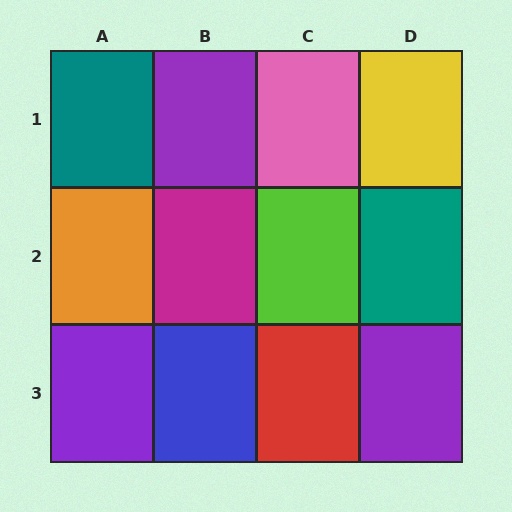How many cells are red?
1 cell is red.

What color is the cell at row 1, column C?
Pink.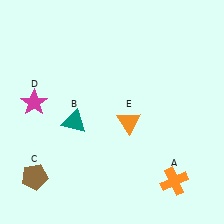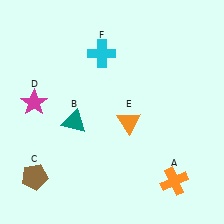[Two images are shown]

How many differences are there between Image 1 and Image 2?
There is 1 difference between the two images.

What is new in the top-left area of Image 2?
A cyan cross (F) was added in the top-left area of Image 2.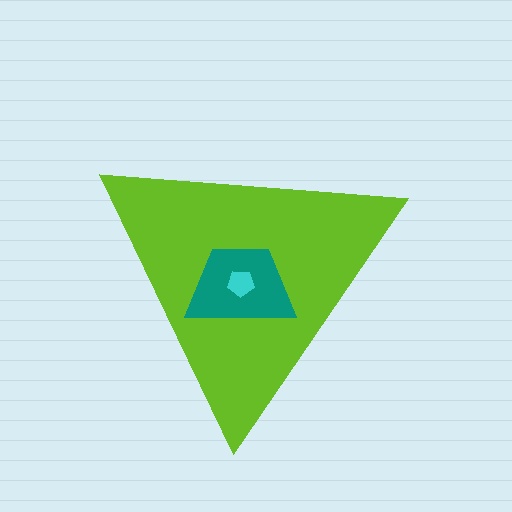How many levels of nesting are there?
3.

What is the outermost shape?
The lime triangle.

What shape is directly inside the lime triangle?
The teal trapezoid.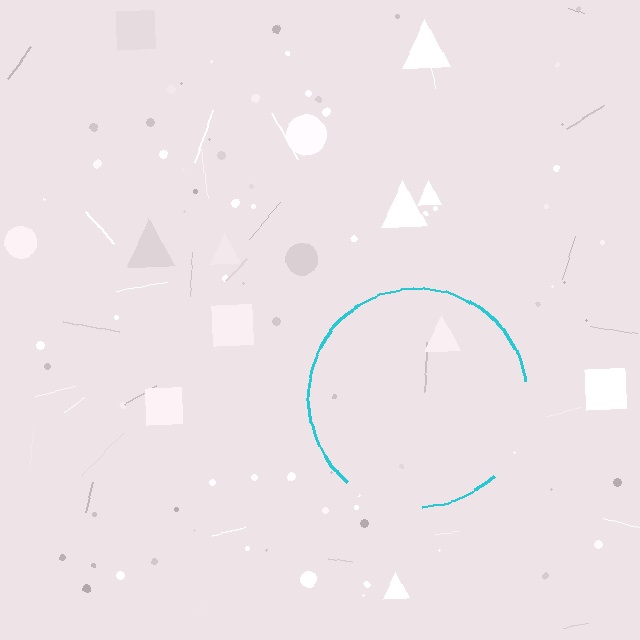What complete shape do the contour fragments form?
The contour fragments form a circle.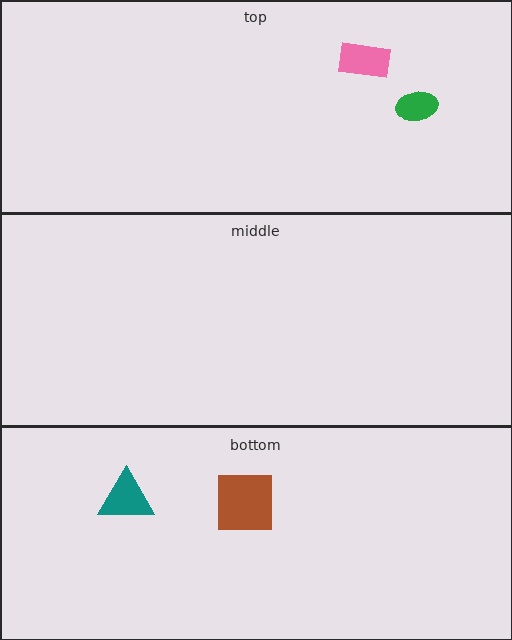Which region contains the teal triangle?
The bottom region.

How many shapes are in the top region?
2.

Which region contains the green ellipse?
The top region.